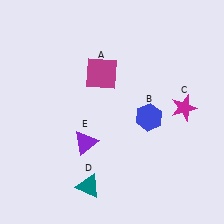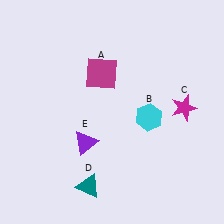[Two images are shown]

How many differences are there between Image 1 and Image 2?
There is 1 difference between the two images.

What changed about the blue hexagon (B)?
In Image 1, B is blue. In Image 2, it changed to cyan.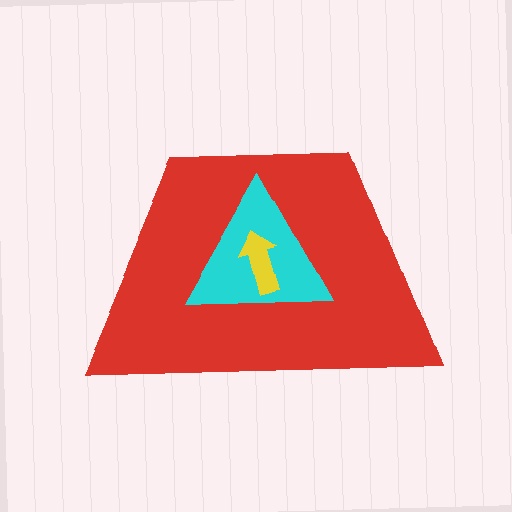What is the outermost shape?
The red trapezoid.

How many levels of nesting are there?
3.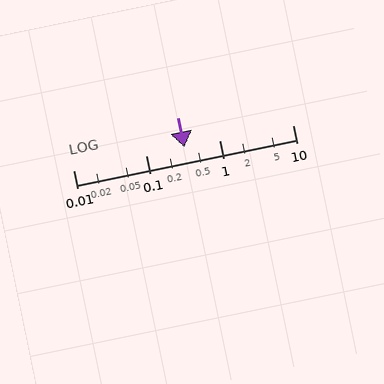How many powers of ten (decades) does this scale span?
The scale spans 3 decades, from 0.01 to 10.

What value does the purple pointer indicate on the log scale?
The pointer indicates approximately 0.33.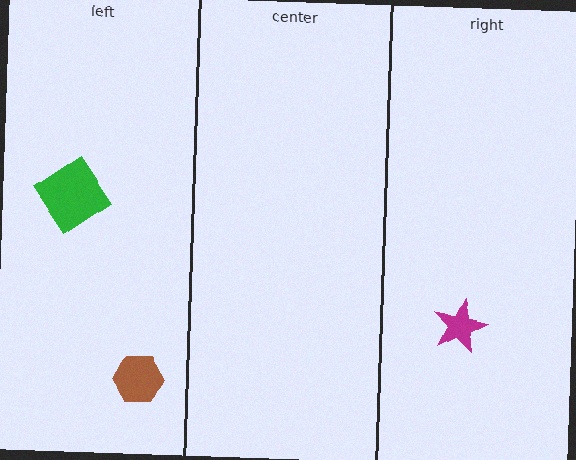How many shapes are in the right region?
1.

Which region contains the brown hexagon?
The left region.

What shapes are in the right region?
The magenta star.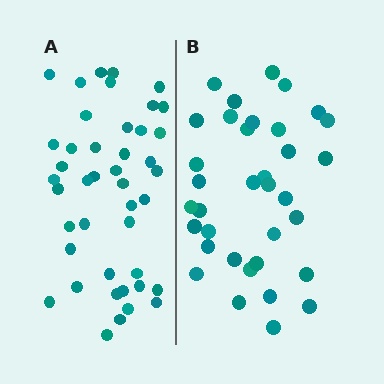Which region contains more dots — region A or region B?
Region A (the left region) has more dots.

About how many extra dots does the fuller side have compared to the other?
Region A has roughly 8 or so more dots than region B.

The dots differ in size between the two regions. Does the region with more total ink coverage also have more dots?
No. Region B has more total ink coverage because its dots are larger, but region A actually contains more individual dots. Total area can be misleading — the number of items is what matters here.